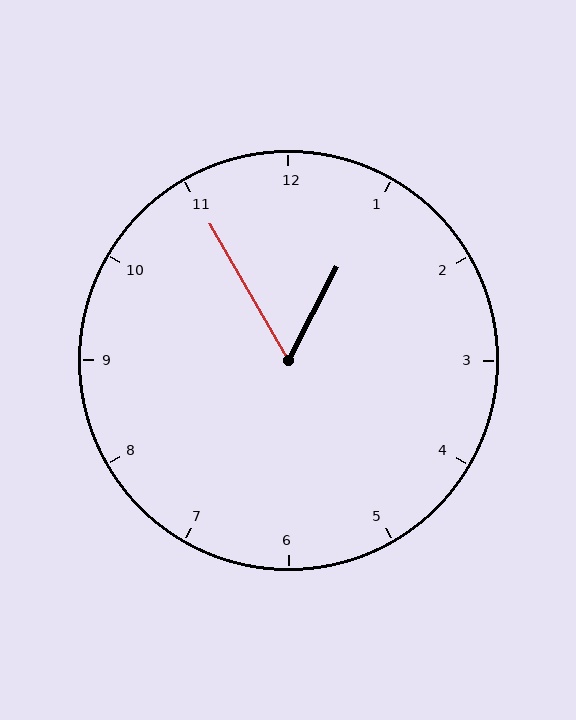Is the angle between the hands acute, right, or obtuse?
It is acute.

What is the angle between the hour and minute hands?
Approximately 58 degrees.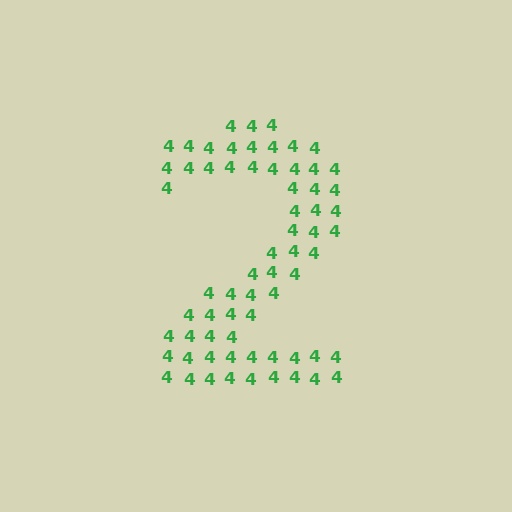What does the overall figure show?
The overall figure shows the digit 2.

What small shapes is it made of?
It is made of small digit 4's.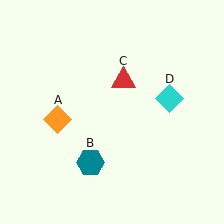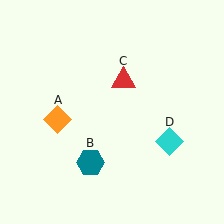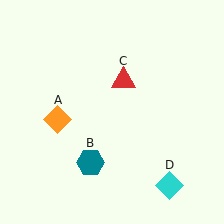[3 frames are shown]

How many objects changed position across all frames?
1 object changed position: cyan diamond (object D).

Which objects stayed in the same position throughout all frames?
Orange diamond (object A) and teal hexagon (object B) and red triangle (object C) remained stationary.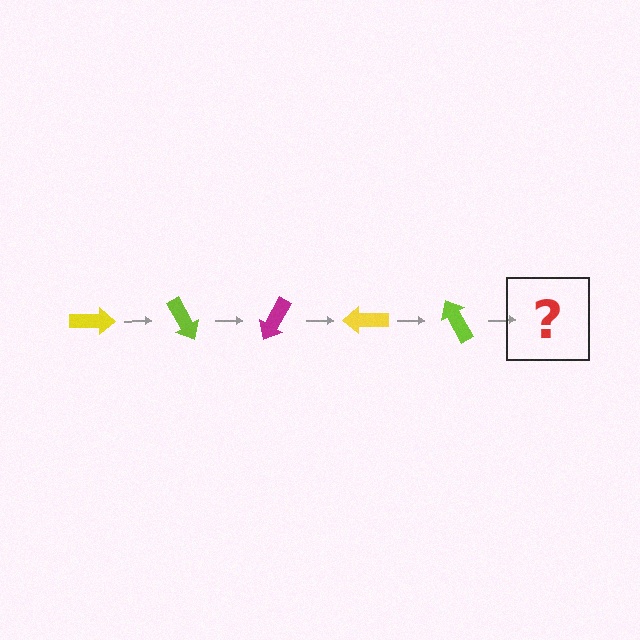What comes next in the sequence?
The next element should be a magenta arrow, rotated 300 degrees from the start.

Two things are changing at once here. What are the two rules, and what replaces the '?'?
The two rules are that it rotates 60 degrees each step and the color cycles through yellow, lime, and magenta. The '?' should be a magenta arrow, rotated 300 degrees from the start.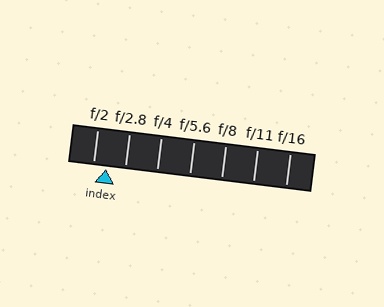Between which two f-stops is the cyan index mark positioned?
The index mark is between f/2 and f/2.8.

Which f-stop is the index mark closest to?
The index mark is closest to f/2.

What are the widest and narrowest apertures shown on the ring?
The widest aperture shown is f/2 and the narrowest is f/16.